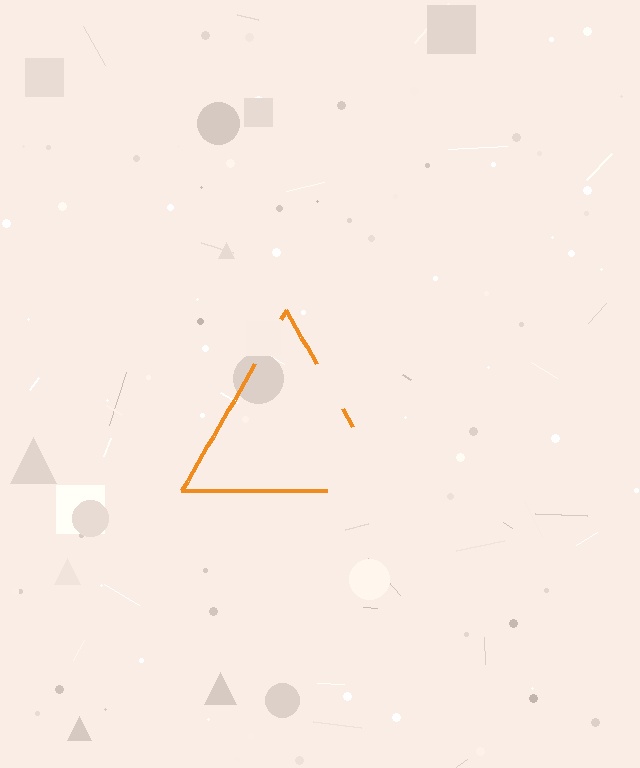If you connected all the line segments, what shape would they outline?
They would outline a triangle.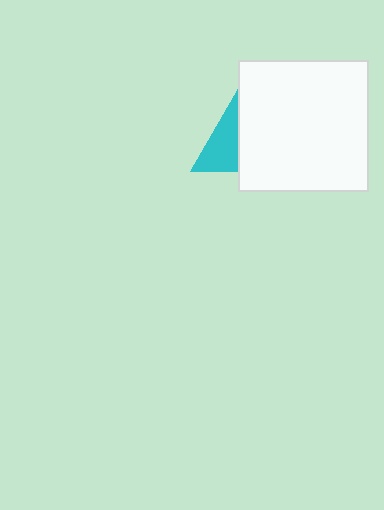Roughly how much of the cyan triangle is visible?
A small part of it is visible (roughly 37%).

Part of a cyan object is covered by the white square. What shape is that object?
It is a triangle.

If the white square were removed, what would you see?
You would see the complete cyan triangle.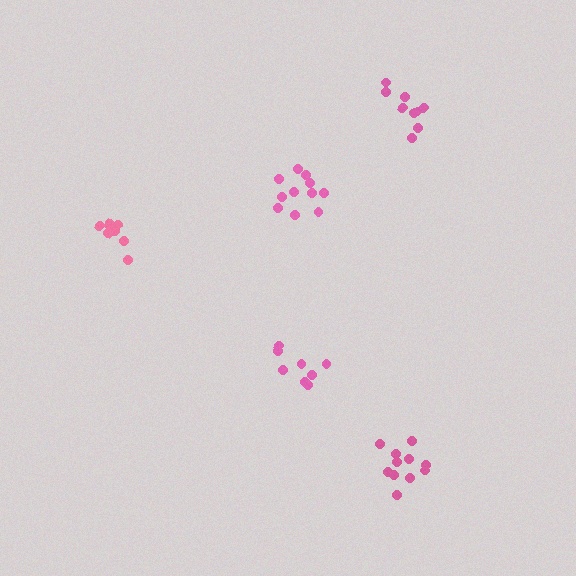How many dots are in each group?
Group 1: 8 dots, Group 2: 9 dots, Group 3: 8 dots, Group 4: 11 dots, Group 5: 11 dots (47 total).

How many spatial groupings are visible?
There are 5 spatial groupings.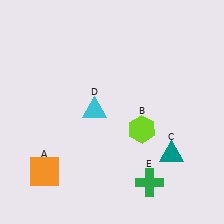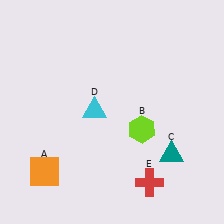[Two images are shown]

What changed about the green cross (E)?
In Image 1, E is green. In Image 2, it changed to red.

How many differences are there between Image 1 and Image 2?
There is 1 difference between the two images.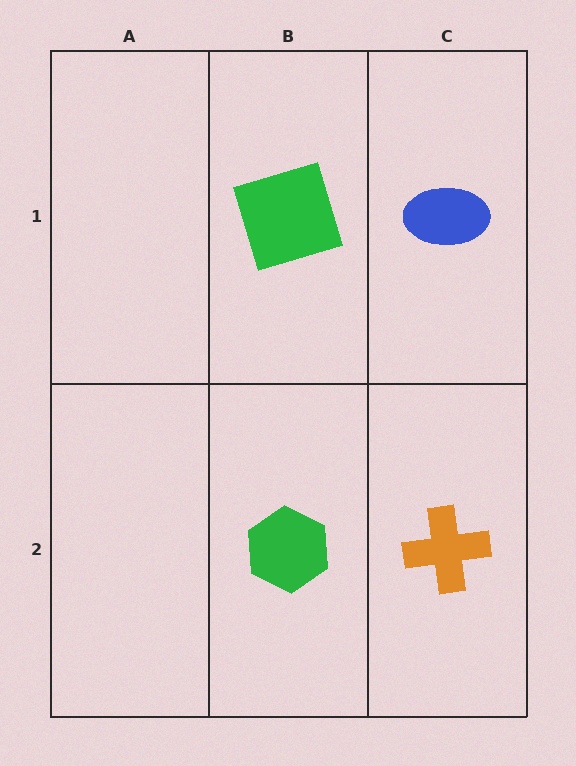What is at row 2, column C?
An orange cross.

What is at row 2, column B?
A green hexagon.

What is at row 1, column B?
A green square.